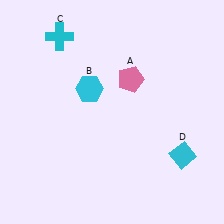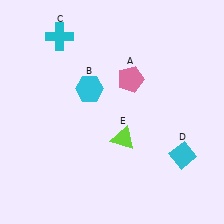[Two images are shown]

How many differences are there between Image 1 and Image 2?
There is 1 difference between the two images.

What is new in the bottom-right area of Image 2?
A lime triangle (E) was added in the bottom-right area of Image 2.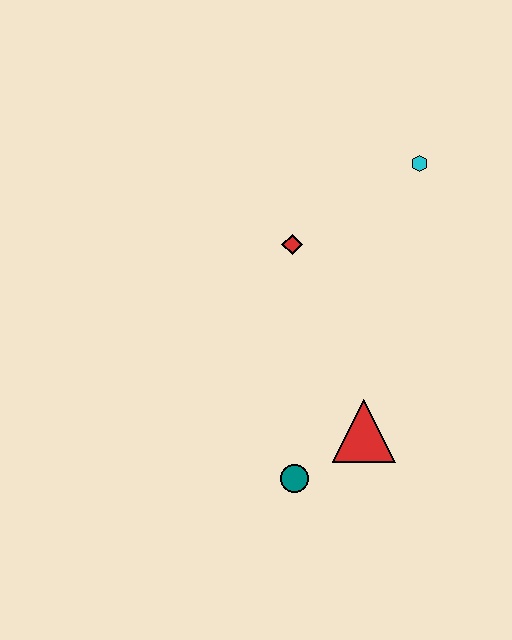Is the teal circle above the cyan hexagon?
No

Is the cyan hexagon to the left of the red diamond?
No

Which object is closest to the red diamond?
The cyan hexagon is closest to the red diamond.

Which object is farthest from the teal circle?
The cyan hexagon is farthest from the teal circle.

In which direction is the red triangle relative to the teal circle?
The red triangle is to the right of the teal circle.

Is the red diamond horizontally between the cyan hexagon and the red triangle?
No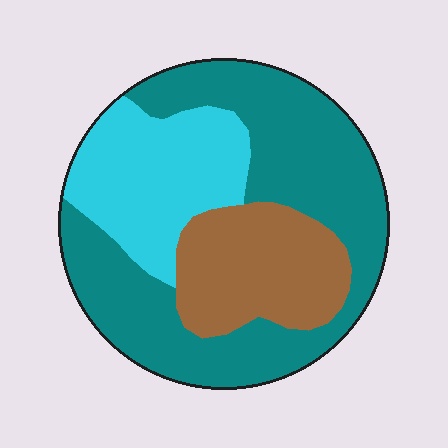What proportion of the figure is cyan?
Cyan takes up about one quarter (1/4) of the figure.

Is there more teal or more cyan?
Teal.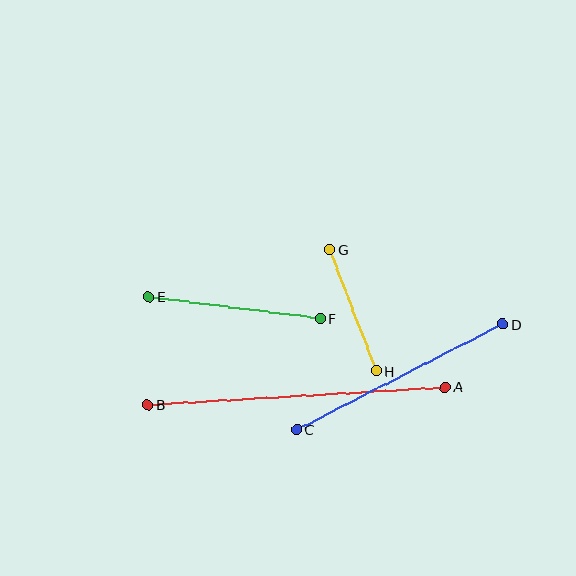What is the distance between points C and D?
The distance is approximately 232 pixels.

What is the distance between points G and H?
The distance is approximately 129 pixels.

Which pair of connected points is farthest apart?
Points A and B are farthest apart.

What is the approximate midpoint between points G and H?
The midpoint is at approximately (353, 310) pixels.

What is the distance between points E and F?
The distance is approximately 173 pixels.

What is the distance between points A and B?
The distance is approximately 298 pixels.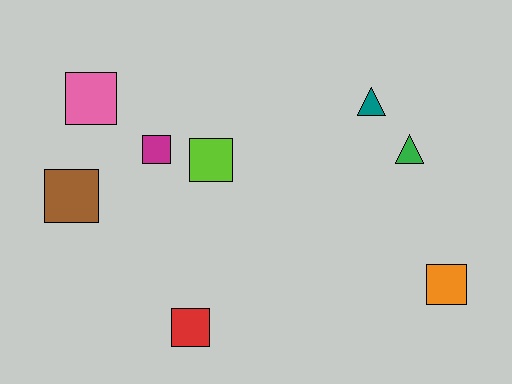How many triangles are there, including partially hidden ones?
There are 2 triangles.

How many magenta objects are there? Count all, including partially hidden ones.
There is 1 magenta object.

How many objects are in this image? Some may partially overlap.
There are 8 objects.